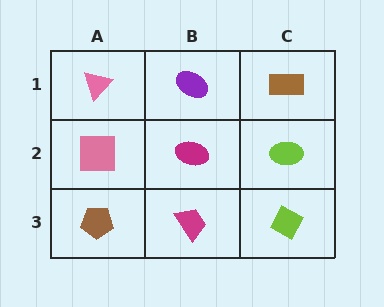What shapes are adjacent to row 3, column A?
A pink square (row 2, column A), a magenta trapezoid (row 3, column B).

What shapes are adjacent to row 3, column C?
A lime ellipse (row 2, column C), a magenta trapezoid (row 3, column B).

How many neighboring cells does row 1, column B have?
3.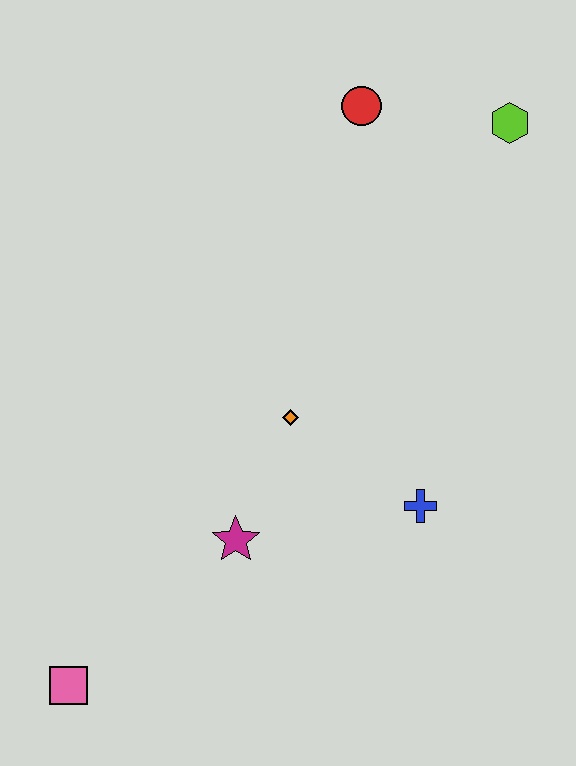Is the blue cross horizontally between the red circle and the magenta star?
No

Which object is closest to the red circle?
The lime hexagon is closest to the red circle.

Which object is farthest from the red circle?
The pink square is farthest from the red circle.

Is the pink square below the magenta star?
Yes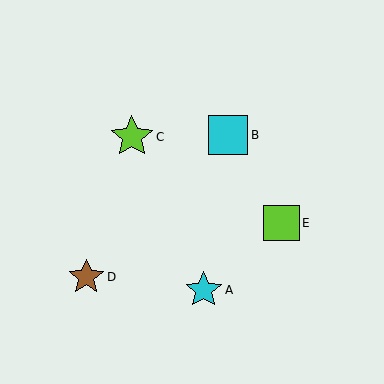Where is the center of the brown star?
The center of the brown star is at (86, 277).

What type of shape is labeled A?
Shape A is a cyan star.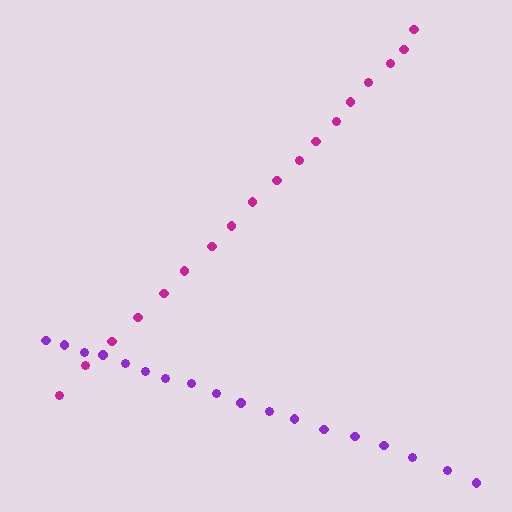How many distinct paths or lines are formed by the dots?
There are 2 distinct paths.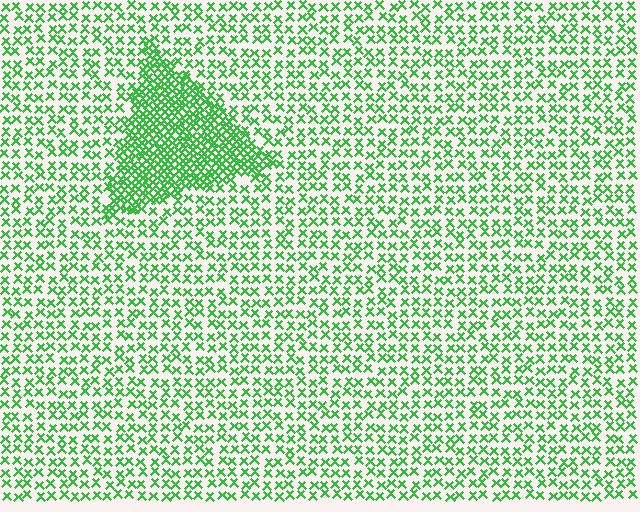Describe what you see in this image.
The image contains small green elements arranged at two different densities. A triangle-shaped region is visible where the elements are more densely packed than the surrounding area.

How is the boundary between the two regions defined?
The boundary is defined by a change in element density (approximately 2.4x ratio). All elements are the same color, size, and shape.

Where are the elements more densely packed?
The elements are more densely packed inside the triangle boundary.